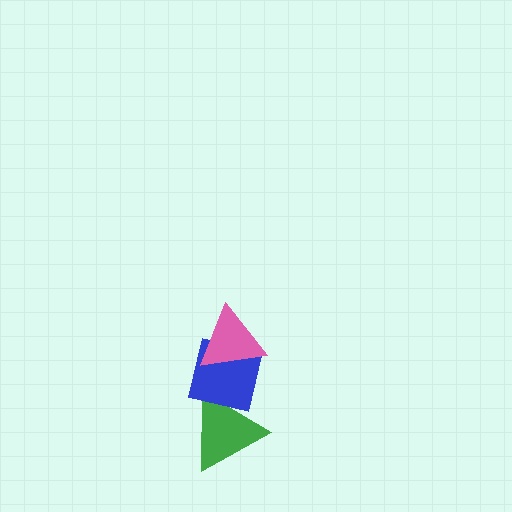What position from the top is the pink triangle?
The pink triangle is 1st from the top.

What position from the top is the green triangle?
The green triangle is 3rd from the top.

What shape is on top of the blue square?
The pink triangle is on top of the blue square.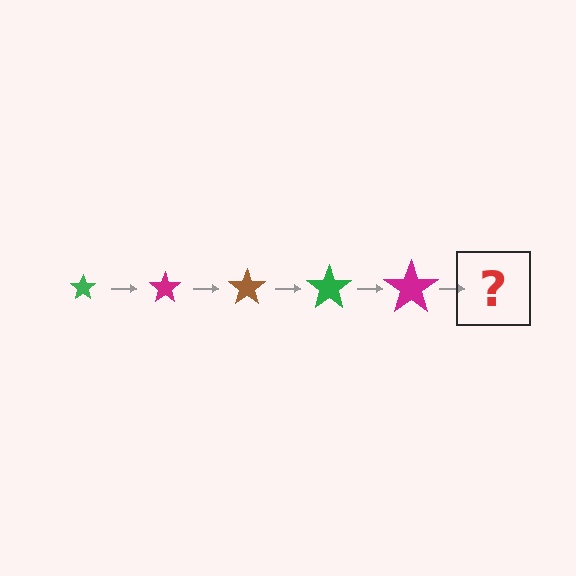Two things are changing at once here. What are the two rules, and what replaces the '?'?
The two rules are that the star grows larger each step and the color cycles through green, magenta, and brown. The '?' should be a brown star, larger than the previous one.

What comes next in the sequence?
The next element should be a brown star, larger than the previous one.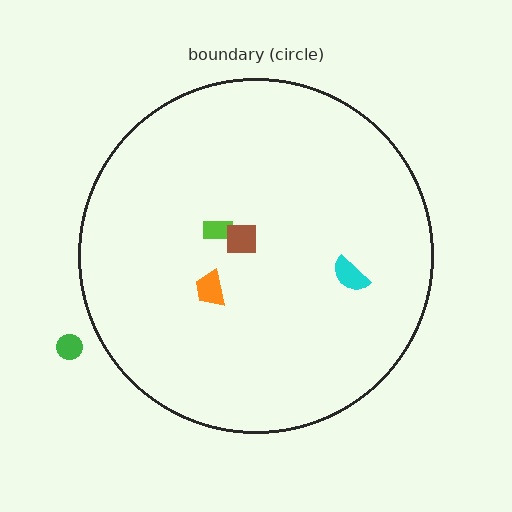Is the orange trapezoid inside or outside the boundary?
Inside.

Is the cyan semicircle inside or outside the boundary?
Inside.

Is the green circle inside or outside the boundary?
Outside.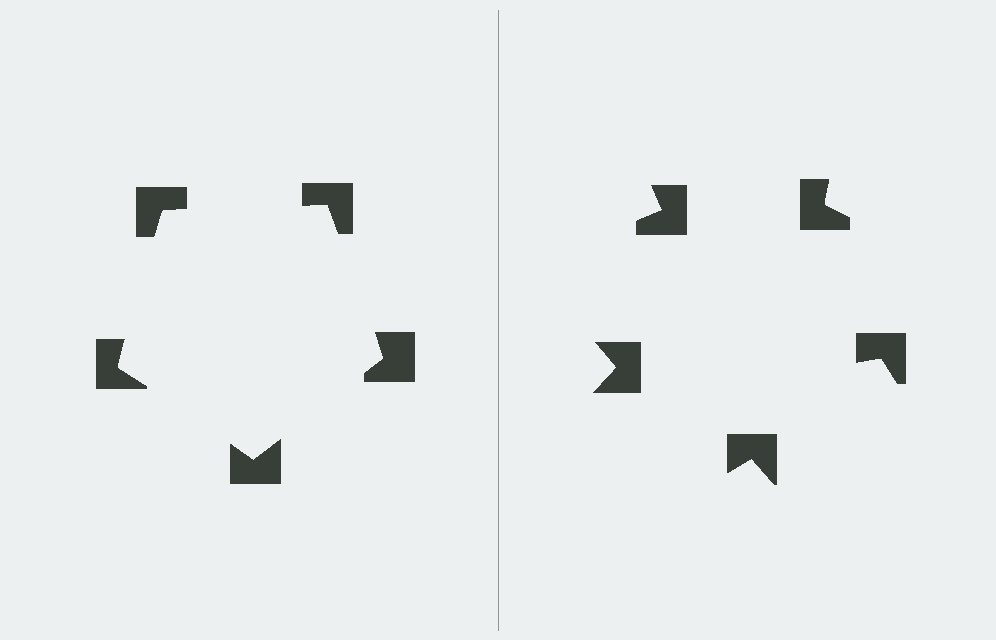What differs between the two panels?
The notched squares are positioned identically on both sides; only the wedge orientations differ. On the left they align to a pentagon; on the right they are misaligned.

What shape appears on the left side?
An illusory pentagon.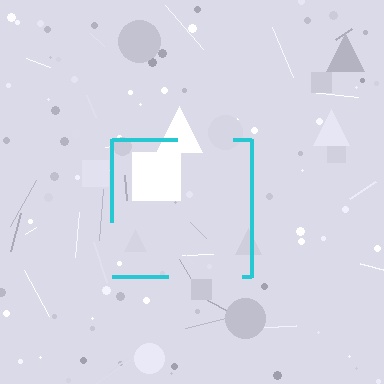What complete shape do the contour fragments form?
The contour fragments form a square.